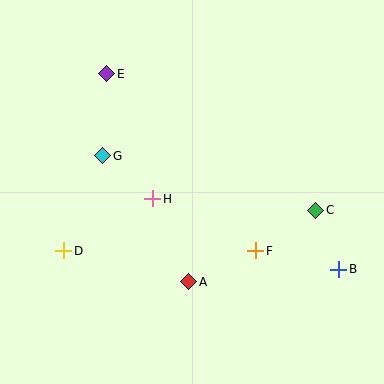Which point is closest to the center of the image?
Point H at (153, 199) is closest to the center.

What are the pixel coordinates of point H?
Point H is at (153, 199).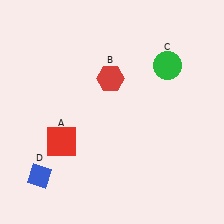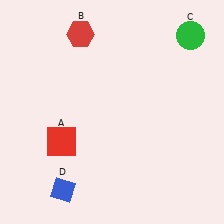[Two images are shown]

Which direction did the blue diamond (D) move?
The blue diamond (D) moved right.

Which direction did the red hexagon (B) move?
The red hexagon (B) moved up.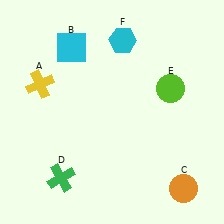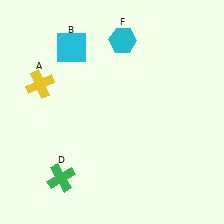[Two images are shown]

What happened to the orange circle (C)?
The orange circle (C) was removed in Image 2. It was in the bottom-right area of Image 1.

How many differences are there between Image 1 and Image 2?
There are 2 differences between the two images.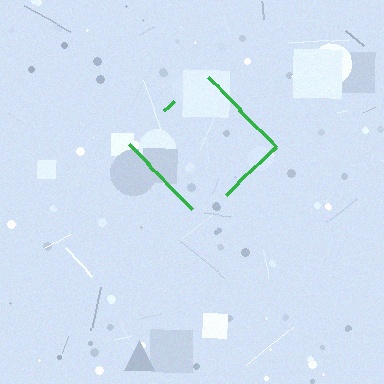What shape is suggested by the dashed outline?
The dashed outline suggests a diamond.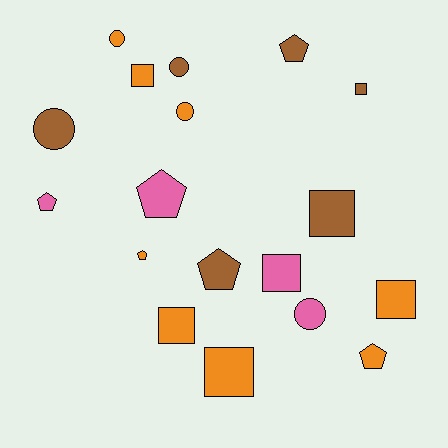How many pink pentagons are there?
There are 2 pink pentagons.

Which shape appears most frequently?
Square, with 7 objects.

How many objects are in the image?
There are 18 objects.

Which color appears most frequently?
Orange, with 8 objects.